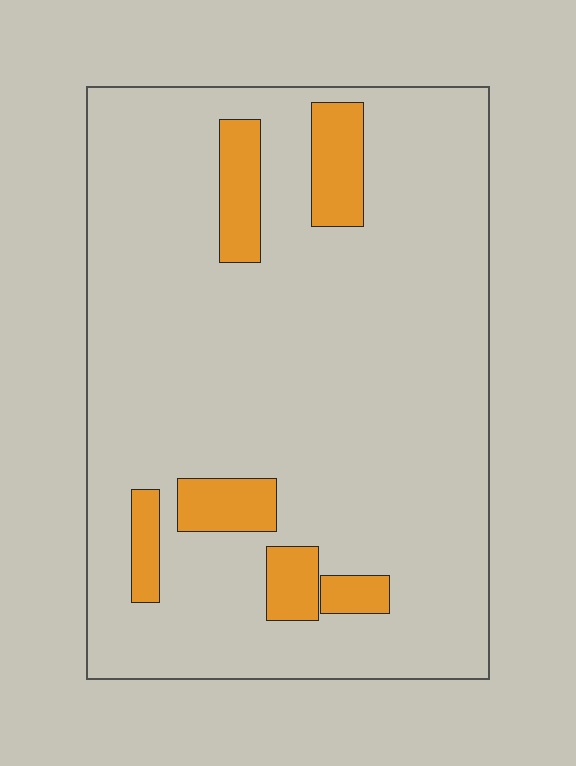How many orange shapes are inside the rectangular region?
6.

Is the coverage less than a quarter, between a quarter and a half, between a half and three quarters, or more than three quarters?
Less than a quarter.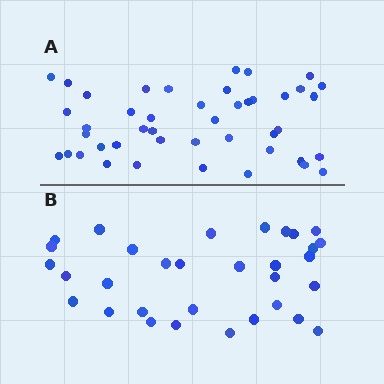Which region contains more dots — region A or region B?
Region A (the top region) has more dots.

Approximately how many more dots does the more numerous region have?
Region A has roughly 12 or so more dots than region B.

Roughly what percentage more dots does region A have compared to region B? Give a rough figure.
About 40% more.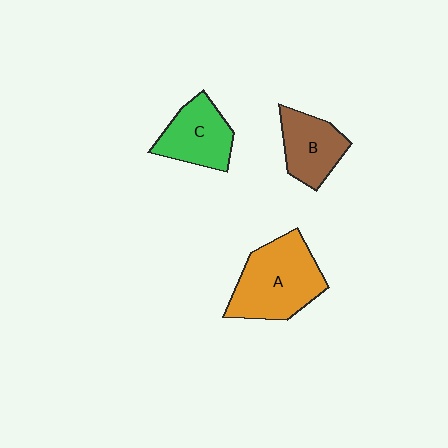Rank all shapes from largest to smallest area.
From largest to smallest: A (orange), C (green), B (brown).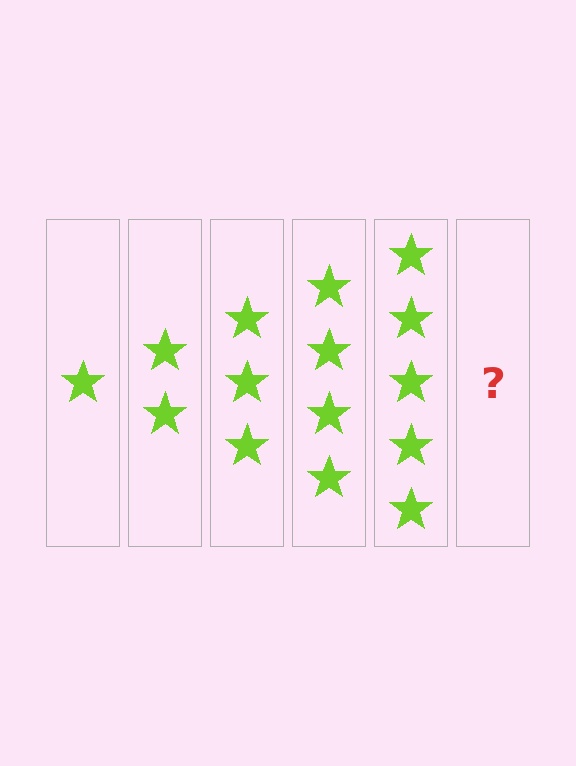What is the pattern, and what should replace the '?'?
The pattern is that each step adds one more star. The '?' should be 6 stars.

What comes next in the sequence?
The next element should be 6 stars.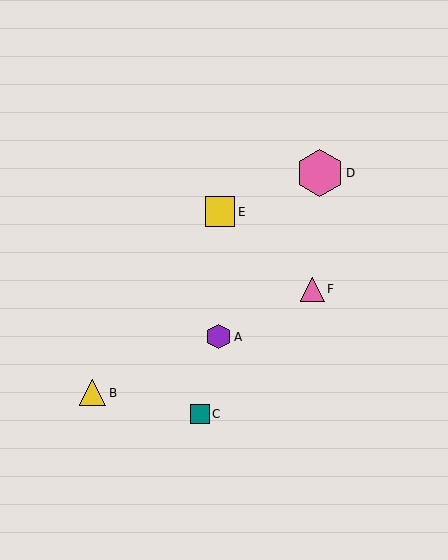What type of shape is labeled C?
Shape C is a teal square.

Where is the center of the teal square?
The center of the teal square is at (200, 414).